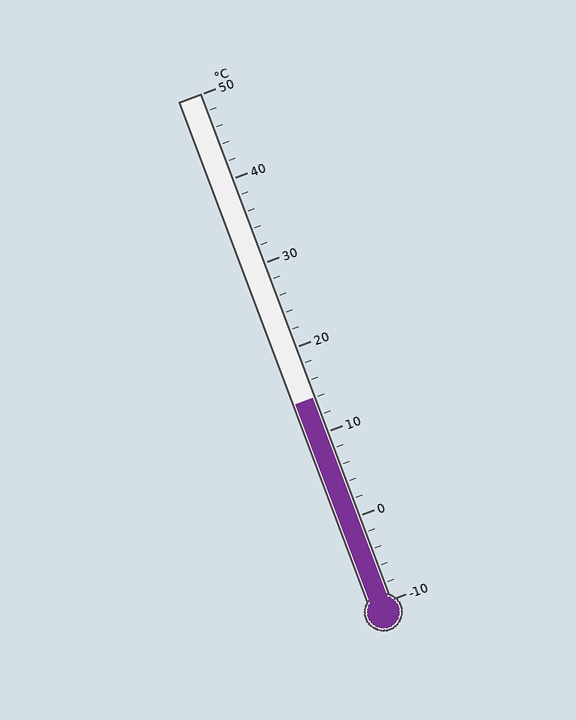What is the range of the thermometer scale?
The thermometer scale ranges from -10°C to 50°C.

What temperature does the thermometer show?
The thermometer shows approximately 14°C.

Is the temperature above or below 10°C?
The temperature is above 10°C.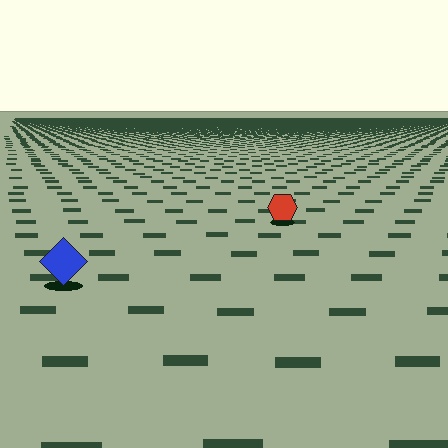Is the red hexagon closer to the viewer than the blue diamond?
No. The blue diamond is closer — you can tell from the texture gradient: the ground texture is coarser near it.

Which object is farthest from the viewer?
The red hexagon is farthest from the viewer. It appears smaller and the ground texture around it is denser.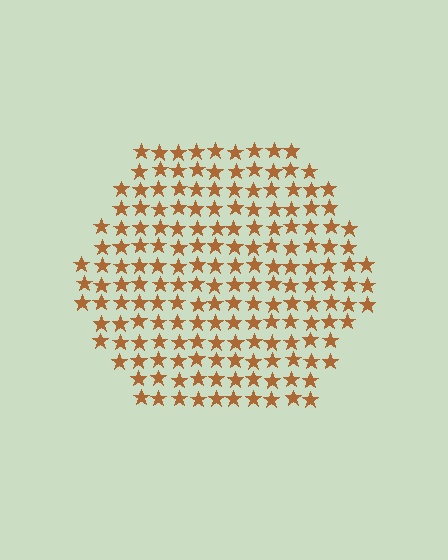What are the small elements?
The small elements are stars.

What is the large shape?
The large shape is a hexagon.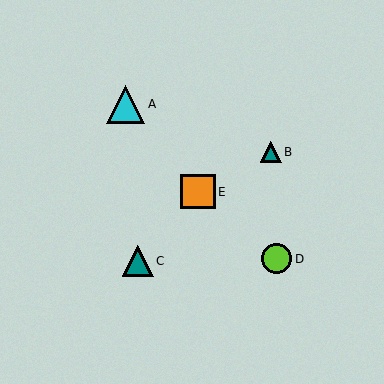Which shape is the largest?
The cyan triangle (labeled A) is the largest.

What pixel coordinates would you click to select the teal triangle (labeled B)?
Click at (271, 152) to select the teal triangle B.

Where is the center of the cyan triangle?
The center of the cyan triangle is at (126, 104).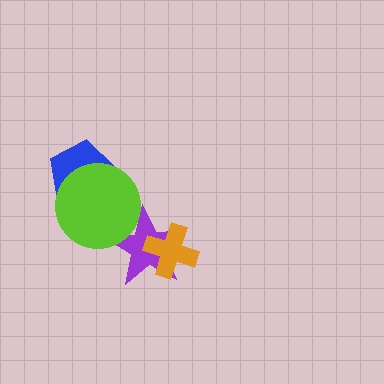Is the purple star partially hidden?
Yes, it is partially covered by another shape.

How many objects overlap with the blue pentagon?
1 object overlaps with the blue pentagon.